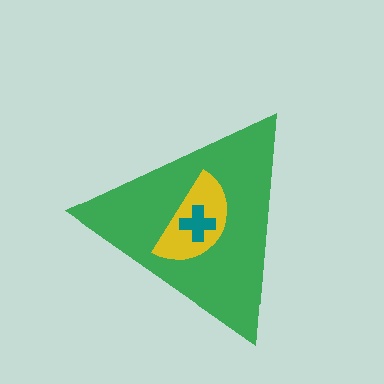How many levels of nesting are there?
3.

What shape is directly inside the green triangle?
The yellow semicircle.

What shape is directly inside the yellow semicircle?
The teal cross.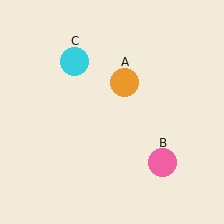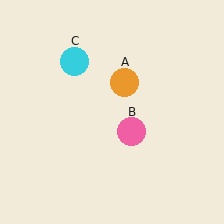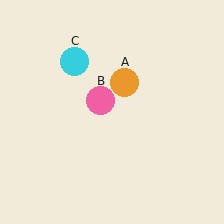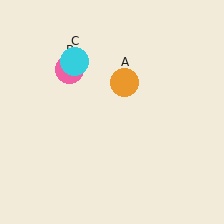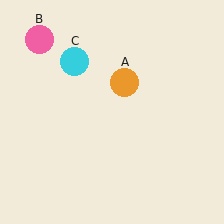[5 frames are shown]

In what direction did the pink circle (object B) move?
The pink circle (object B) moved up and to the left.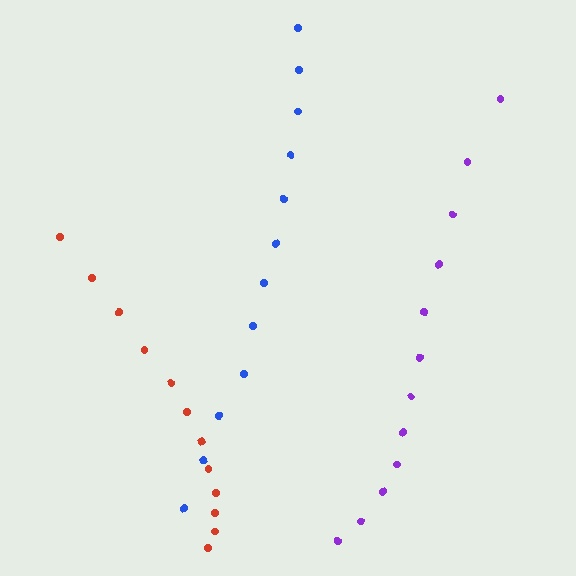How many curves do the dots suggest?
There are 3 distinct paths.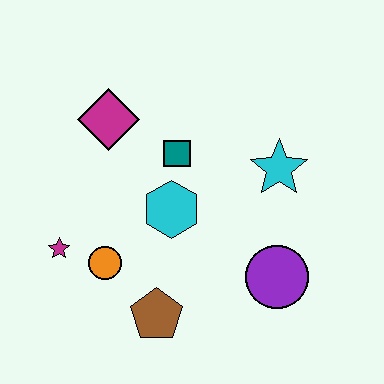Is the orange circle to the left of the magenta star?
No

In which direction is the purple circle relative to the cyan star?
The purple circle is below the cyan star.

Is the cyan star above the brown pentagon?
Yes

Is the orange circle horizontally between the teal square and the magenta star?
Yes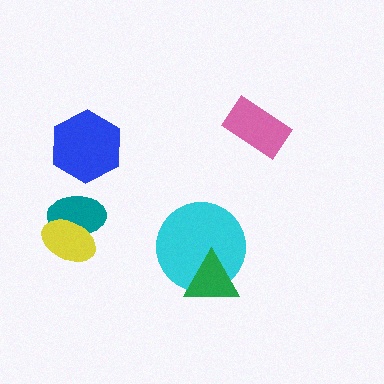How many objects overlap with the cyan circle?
1 object overlaps with the cyan circle.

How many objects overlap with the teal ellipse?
1 object overlaps with the teal ellipse.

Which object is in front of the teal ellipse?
The yellow ellipse is in front of the teal ellipse.